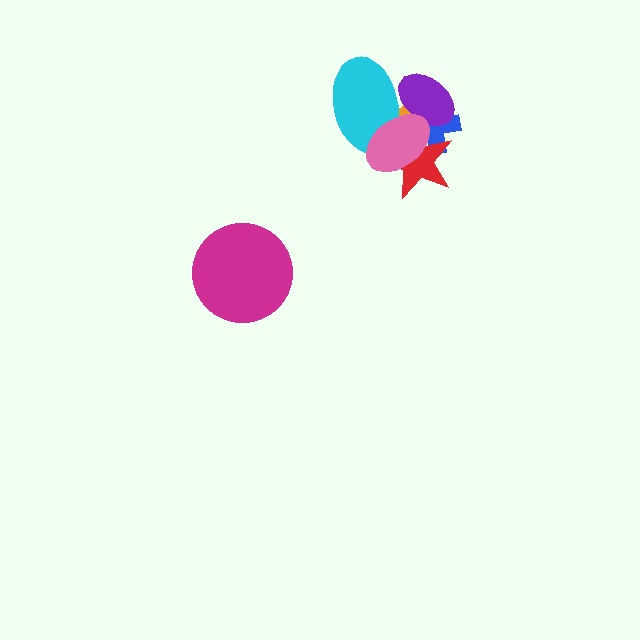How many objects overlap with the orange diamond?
5 objects overlap with the orange diamond.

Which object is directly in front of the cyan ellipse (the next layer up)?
The red star is directly in front of the cyan ellipse.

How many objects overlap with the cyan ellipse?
4 objects overlap with the cyan ellipse.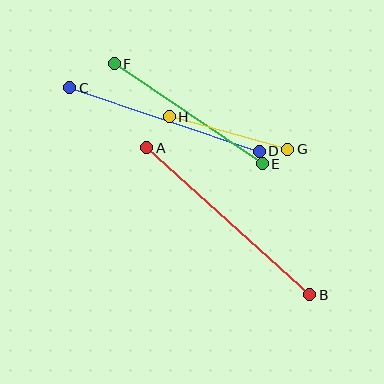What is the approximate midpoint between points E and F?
The midpoint is at approximately (188, 114) pixels.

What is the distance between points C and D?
The distance is approximately 200 pixels.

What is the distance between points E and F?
The distance is approximately 179 pixels.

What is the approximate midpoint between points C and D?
The midpoint is at approximately (164, 119) pixels.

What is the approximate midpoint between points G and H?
The midpoint is at approximately (229, 133) pixels.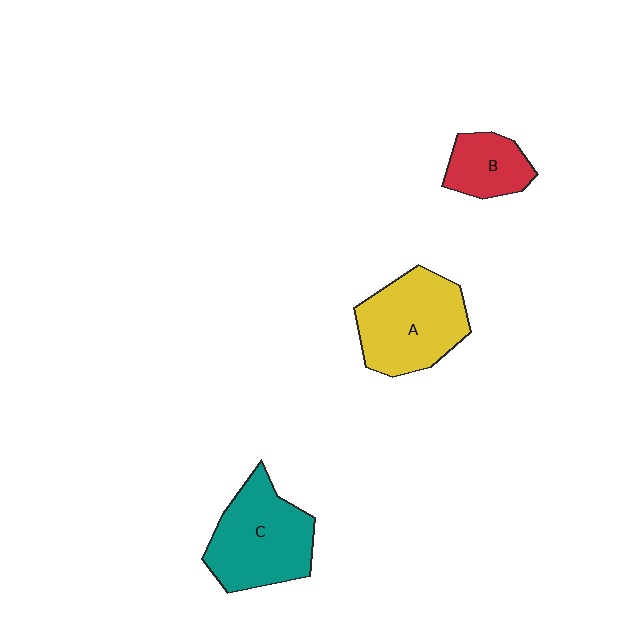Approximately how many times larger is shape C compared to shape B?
Approximately 1.9 times.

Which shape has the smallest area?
Shape B (red).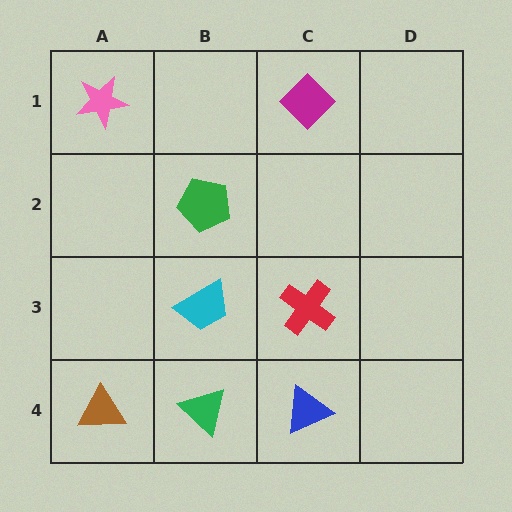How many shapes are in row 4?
3 shapes.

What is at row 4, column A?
A brown triangle.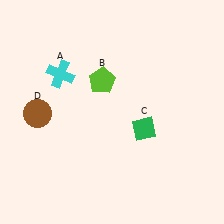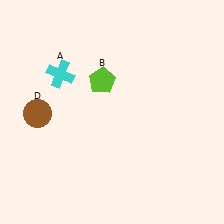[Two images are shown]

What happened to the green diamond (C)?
The green diamond (C) was removed in Image 2. It was in the bottom-right area of Image 1.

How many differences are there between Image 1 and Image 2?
There is 1 difference between the two images.